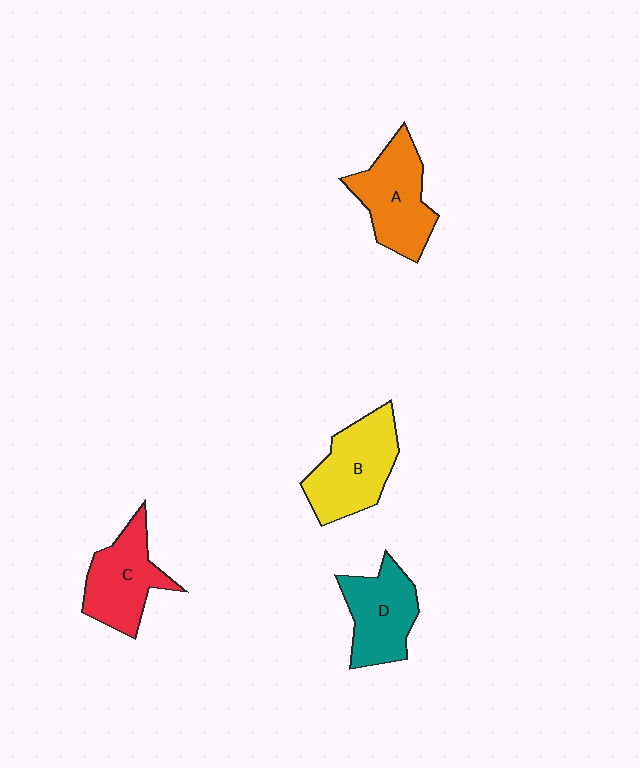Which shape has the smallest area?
Shape D (teal).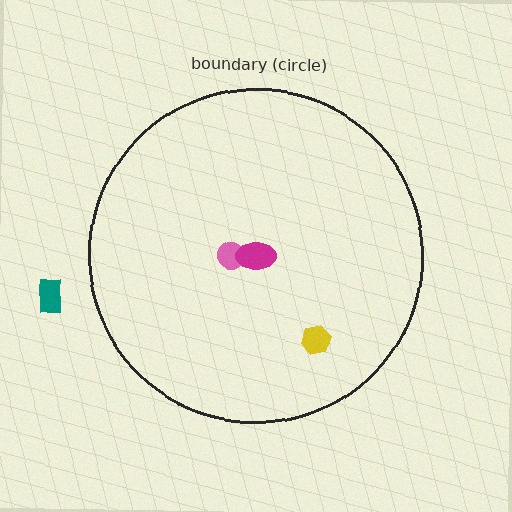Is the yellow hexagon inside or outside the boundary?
Inside.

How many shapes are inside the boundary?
3 inside, 1 outside.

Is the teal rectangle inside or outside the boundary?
Outside.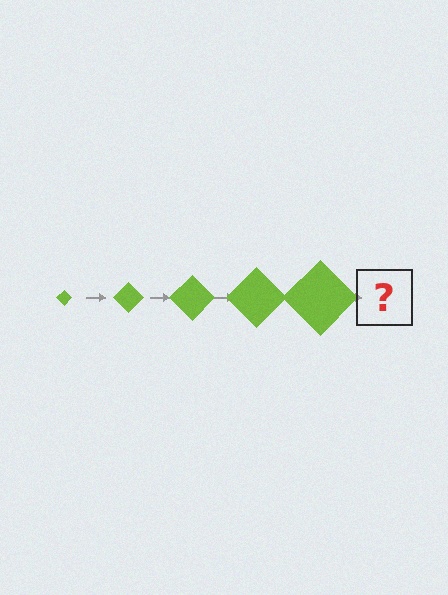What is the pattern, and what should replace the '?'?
The pattern is that the diamond gets progressively larger each step. The '?' should be a lime diamond, larger than the previous one.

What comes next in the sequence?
The next element should be a lime diamond, larger than the previous one.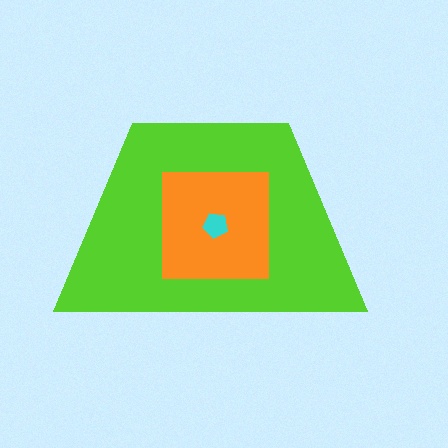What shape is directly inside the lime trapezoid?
The orange square.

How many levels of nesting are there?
3.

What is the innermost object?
The cyan pentagon.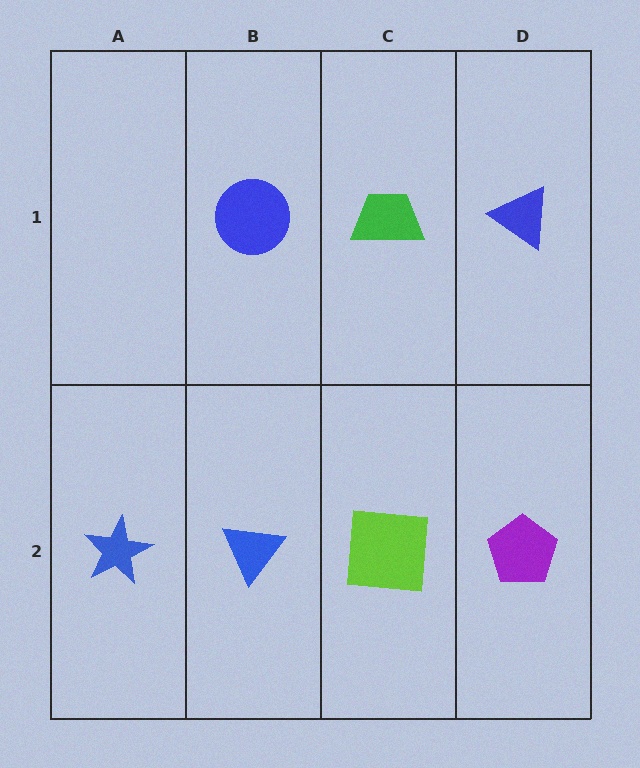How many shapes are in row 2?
4 shapes.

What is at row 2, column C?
A lime square.